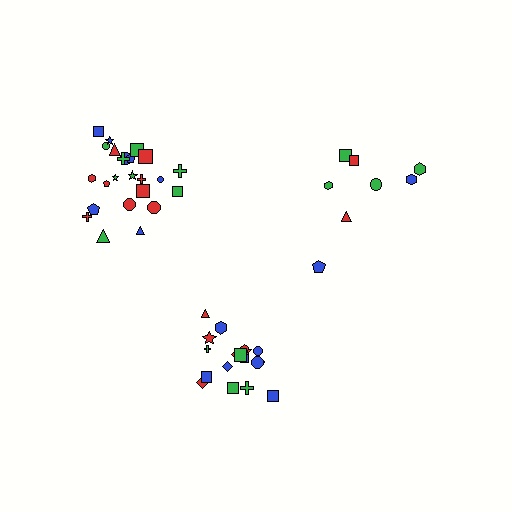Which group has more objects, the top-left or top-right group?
The top-left group.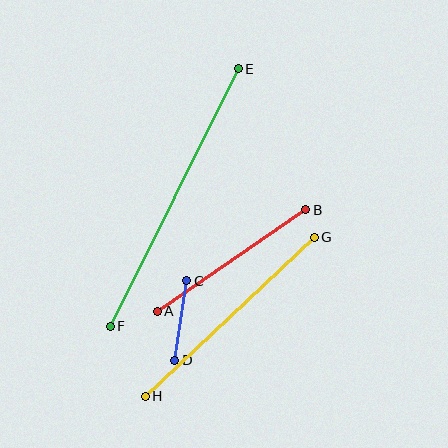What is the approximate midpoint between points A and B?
The midpoint is at approximately (232, 261) pixels.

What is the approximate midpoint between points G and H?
The midpoint is at approximately (230, 317) pixels.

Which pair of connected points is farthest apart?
Points E and F are farthest apart.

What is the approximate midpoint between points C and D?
The midpoint is at approximately (181, 321) pixels.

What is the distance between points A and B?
The distance is approximately 180 pixels.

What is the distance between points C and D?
The distance is approximately 81 pixels.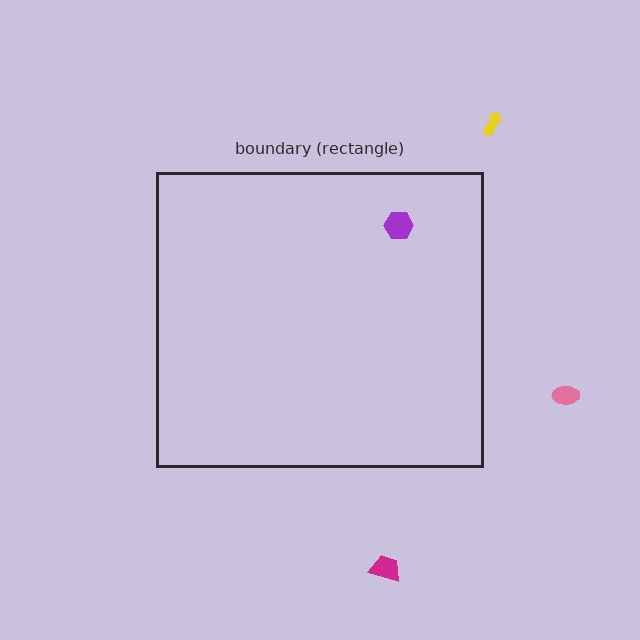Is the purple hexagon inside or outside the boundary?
Inside.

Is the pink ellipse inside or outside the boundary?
Outside.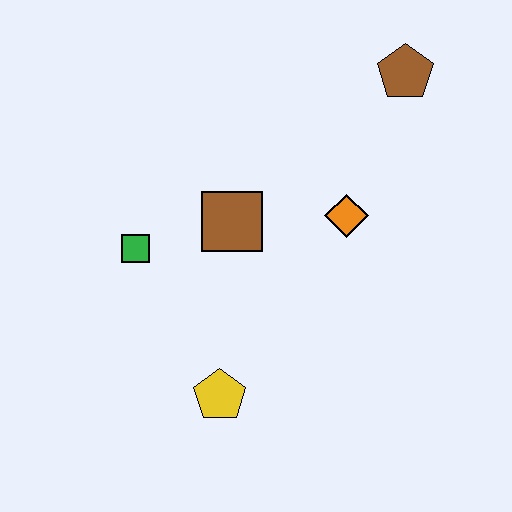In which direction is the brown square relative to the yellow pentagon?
The brown square is above the yellow pentagon.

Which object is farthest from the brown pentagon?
The yellow pentagon is farthest from the brown pentagon.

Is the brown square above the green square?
Yes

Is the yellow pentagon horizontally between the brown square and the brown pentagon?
No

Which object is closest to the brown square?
The green square is closest to the brown square.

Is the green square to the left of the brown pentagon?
Yes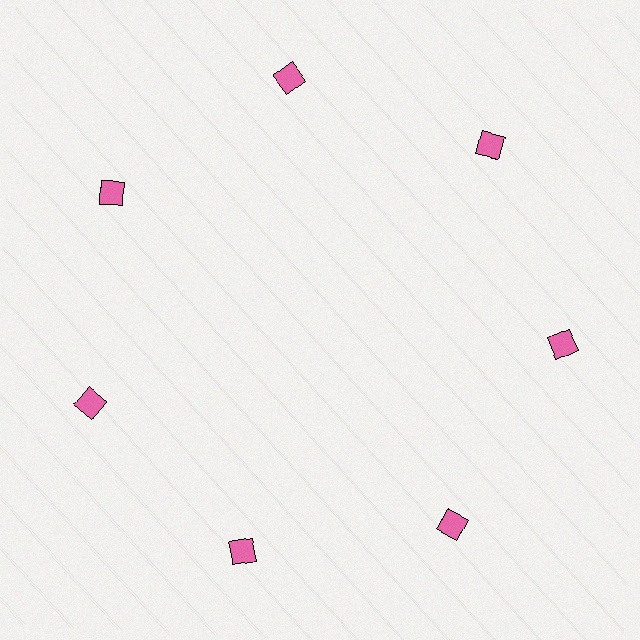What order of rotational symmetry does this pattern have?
This pattern has 7-fold rotational symmetry.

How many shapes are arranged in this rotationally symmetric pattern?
There are 7 shapes, arranged in 7 groups of 1.